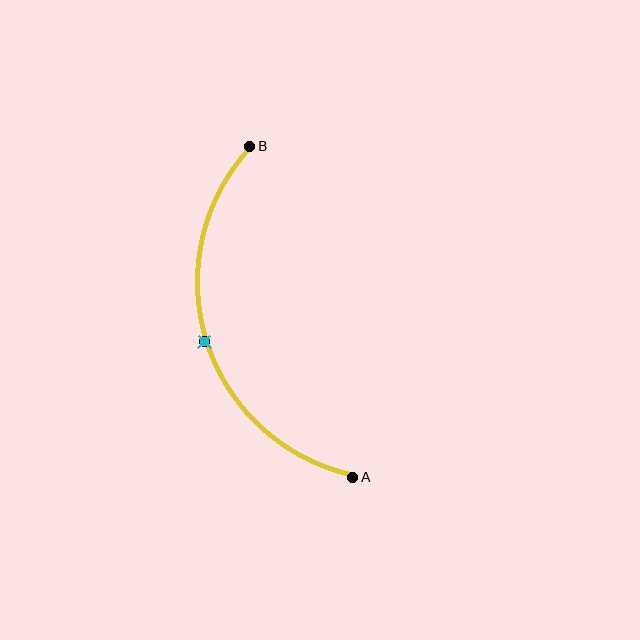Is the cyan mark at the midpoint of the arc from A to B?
Yes. The cyan mark lies on the arc at equal arc-length from both A and B — it is the arc midpoint.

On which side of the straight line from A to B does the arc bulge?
The arc bulges to the left of the straight line connecting A and B.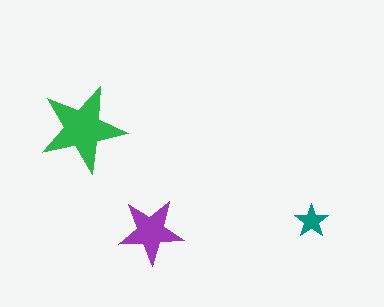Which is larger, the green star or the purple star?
The green one.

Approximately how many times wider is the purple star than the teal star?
About 2 times wider.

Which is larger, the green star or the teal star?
The green one.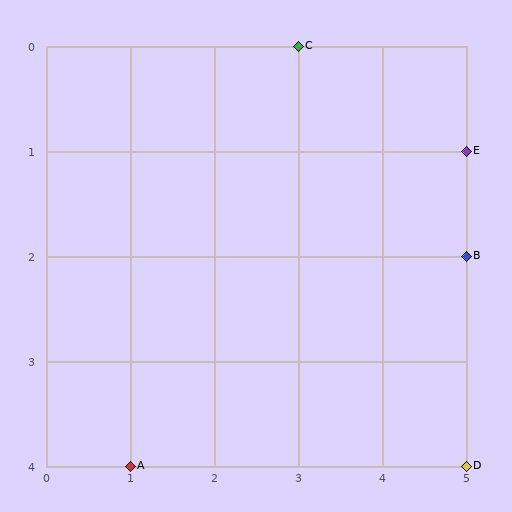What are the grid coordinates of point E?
Point E is at grid coordinates (5, 1).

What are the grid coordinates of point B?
Point B is at grid coordinates (5, 2).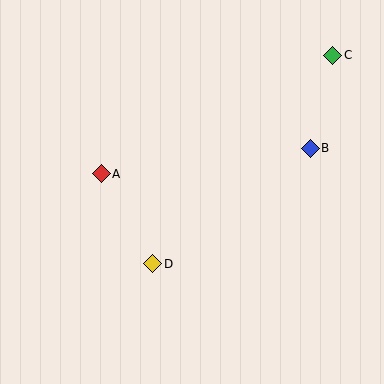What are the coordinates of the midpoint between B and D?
The midpoint between B and D is at (232, 206).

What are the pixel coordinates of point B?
Point B is at (310, 148).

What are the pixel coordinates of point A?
Point A is at (101, 174).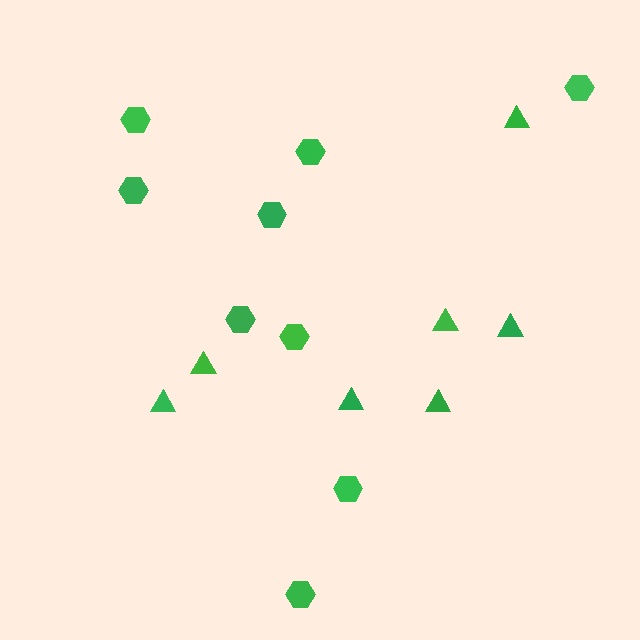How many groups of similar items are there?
There are 2 groups: one group of hexagons (9) and one group of triangles (7).